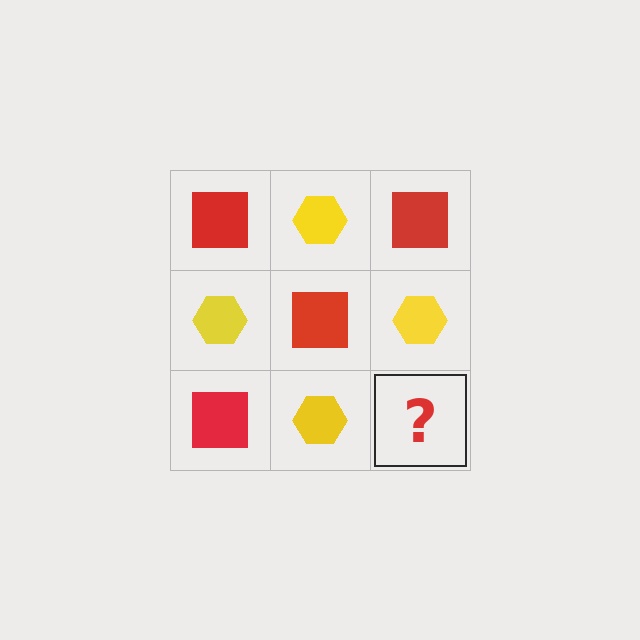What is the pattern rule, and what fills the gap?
The rule is that it alternates red square and yellow hexagon in a checkerboard pattern. The gap should be filled with a red square.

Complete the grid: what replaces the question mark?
The question mark should be replaced with a red square.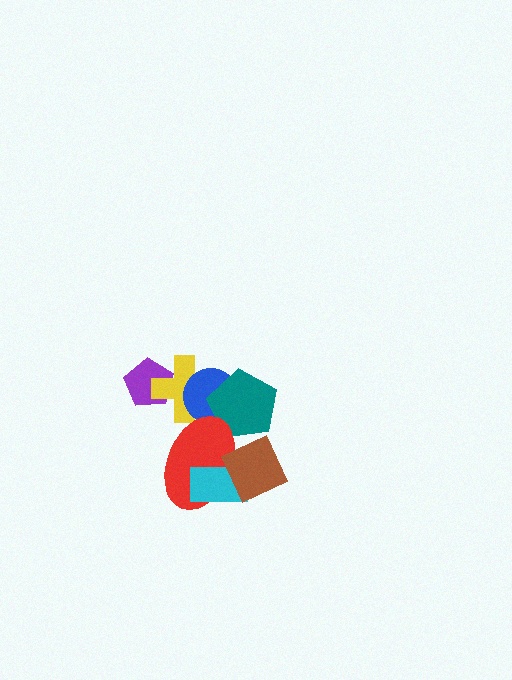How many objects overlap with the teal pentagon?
4 objects overlap with the teal pentagon.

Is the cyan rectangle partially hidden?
Yes, it is partially covered by another shape.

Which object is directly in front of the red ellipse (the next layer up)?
The cyan rectangle is directly in front of the red ellipse.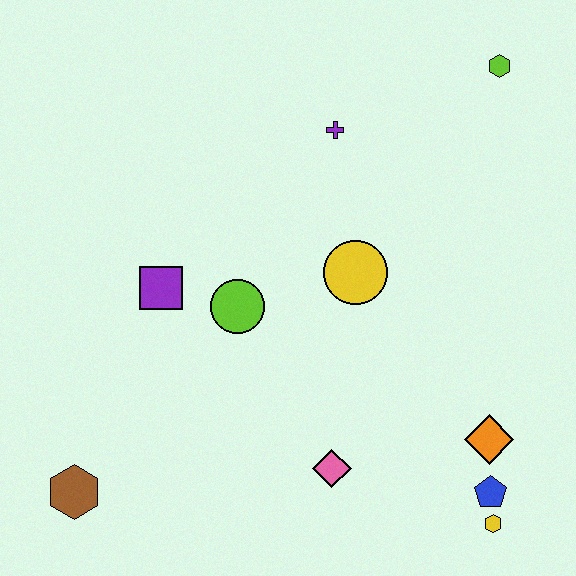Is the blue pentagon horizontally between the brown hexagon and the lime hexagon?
Yes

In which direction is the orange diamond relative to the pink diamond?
The orange diamond is to the right of the pink diamond.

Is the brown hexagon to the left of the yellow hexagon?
Yes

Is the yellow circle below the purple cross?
Yes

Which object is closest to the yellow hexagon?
The blue pentagon is closest to the yellow hexagon.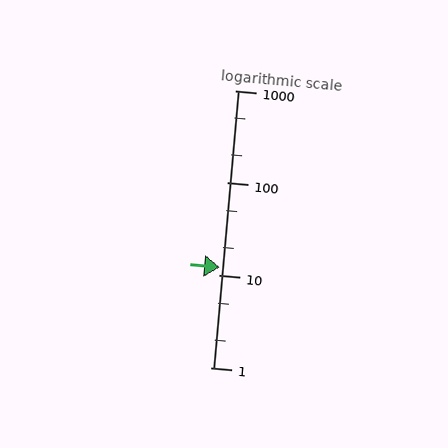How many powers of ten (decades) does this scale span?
The scale spans 3 decades, from 1 to 1000.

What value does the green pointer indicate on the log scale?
The pointer indicates approximately 12.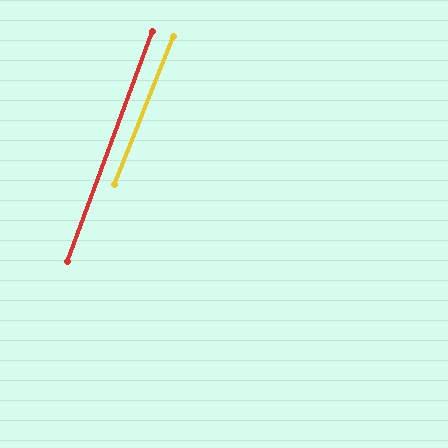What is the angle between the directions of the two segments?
Approximately 1 degree.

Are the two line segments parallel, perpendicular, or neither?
Parallel — their directions differ by only 1.4°.